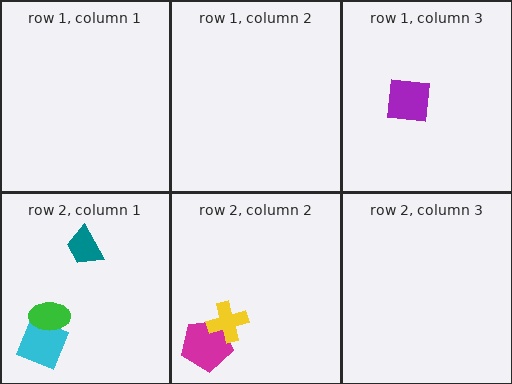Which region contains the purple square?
The row 1, column 3 region.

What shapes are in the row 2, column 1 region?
The cyan diamond, the teal trapezoid, the green ellipse.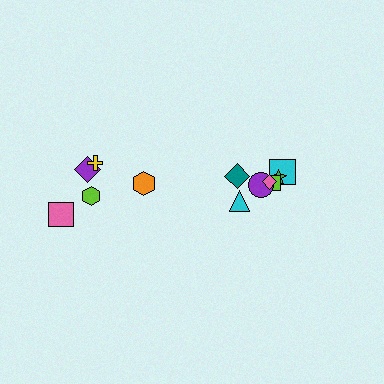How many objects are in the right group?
There are 7 objects.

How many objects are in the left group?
There are 5 objects.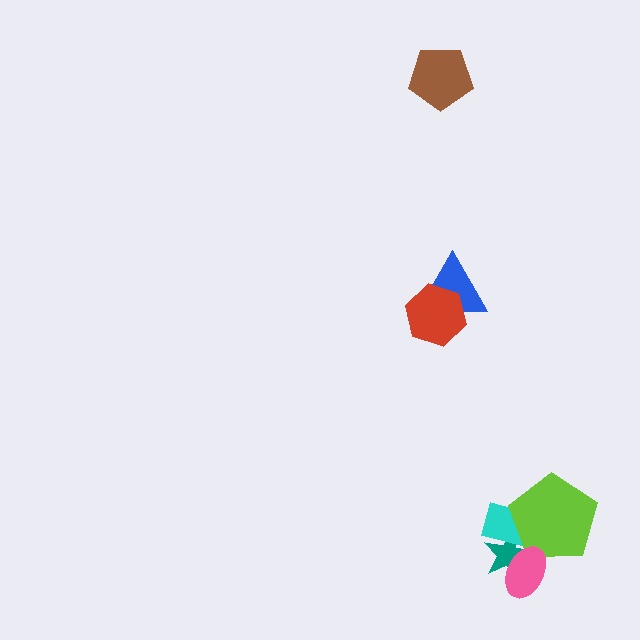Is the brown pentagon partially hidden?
No, no other shape covers it.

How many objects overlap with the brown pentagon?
0 objects overlap with the brown pentagon.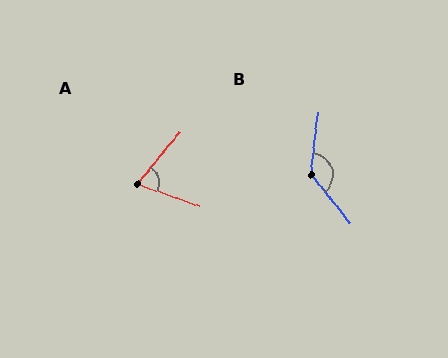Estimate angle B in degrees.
Approximately 134 degrees.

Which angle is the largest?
B, at approximately 134 degrees.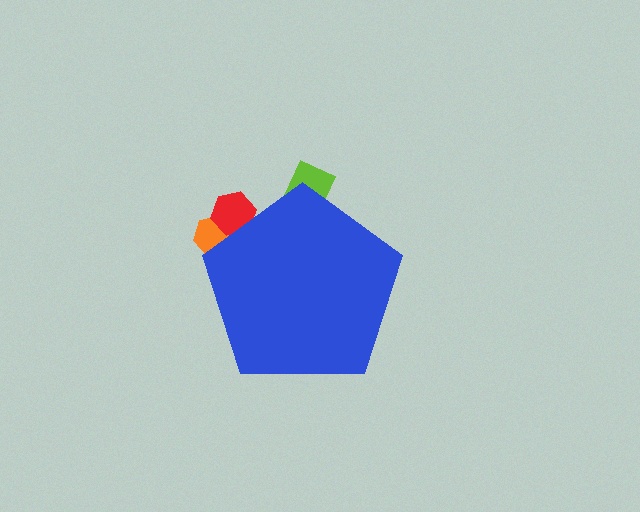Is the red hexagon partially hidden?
Yes, the red hexagon is partially hidden behind the blue pentagon.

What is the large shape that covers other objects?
A blue pentagon.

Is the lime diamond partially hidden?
Yes, the lime diamond is partially hidden behind the blue pentagon.